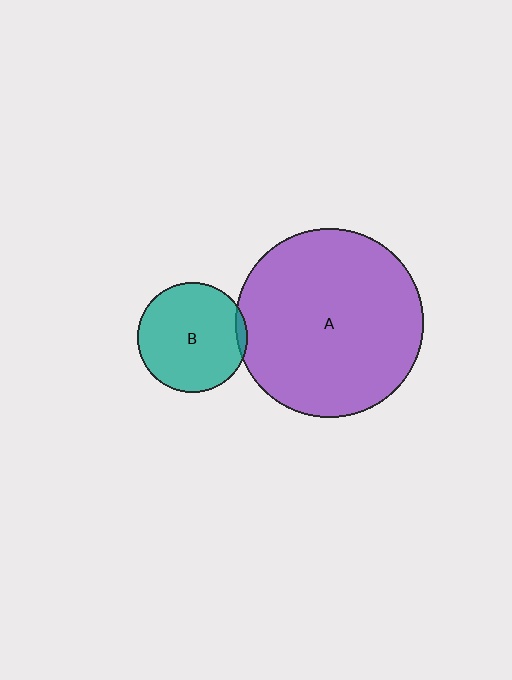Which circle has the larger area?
Circle A (purple).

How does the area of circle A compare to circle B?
Approximately 3.0 times.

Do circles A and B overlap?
Yes.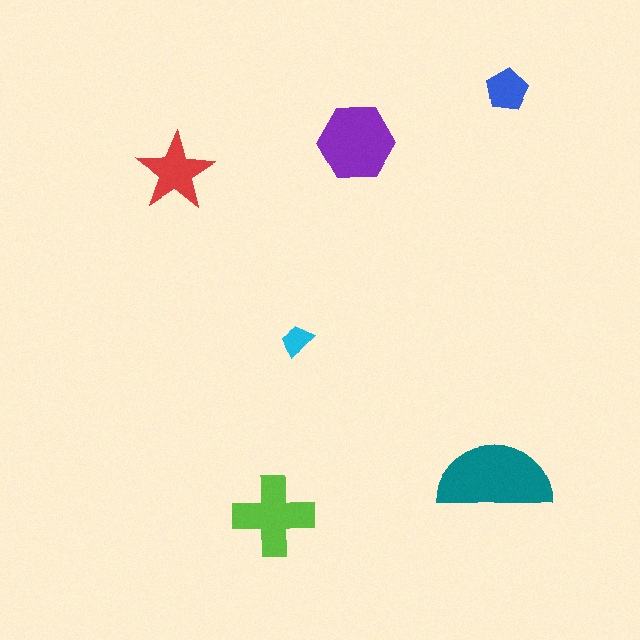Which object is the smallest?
The cyan trapezoid.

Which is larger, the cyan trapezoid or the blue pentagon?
The blue pentagon.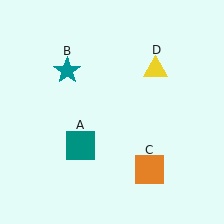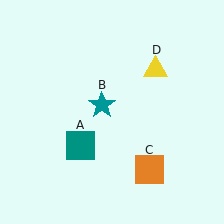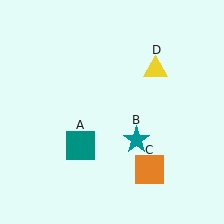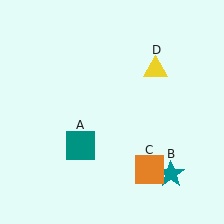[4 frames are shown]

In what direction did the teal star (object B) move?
The teal star (object B) moved down and to the right.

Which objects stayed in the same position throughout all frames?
Teal square (object A) and orange square (object C) and yellow triangle (object D) remained stationary.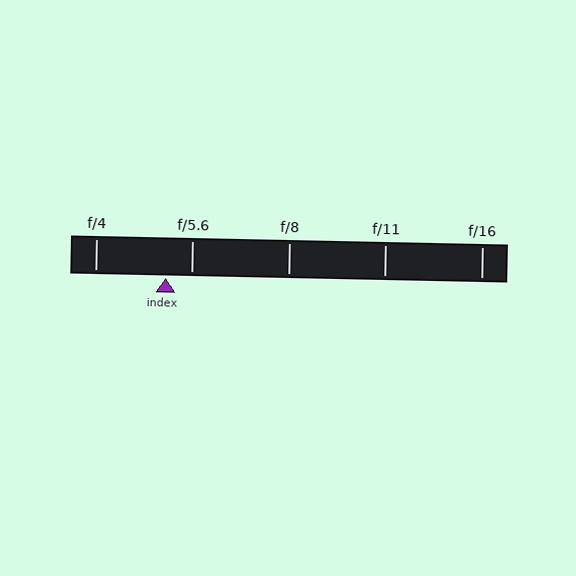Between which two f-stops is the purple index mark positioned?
The index mark is between f/4 and f/5.6.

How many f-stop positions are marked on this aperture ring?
There are 5 f-stop positions marked.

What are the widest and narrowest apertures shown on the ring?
The widest aperture shown is f/4 and the narrowest is f/16.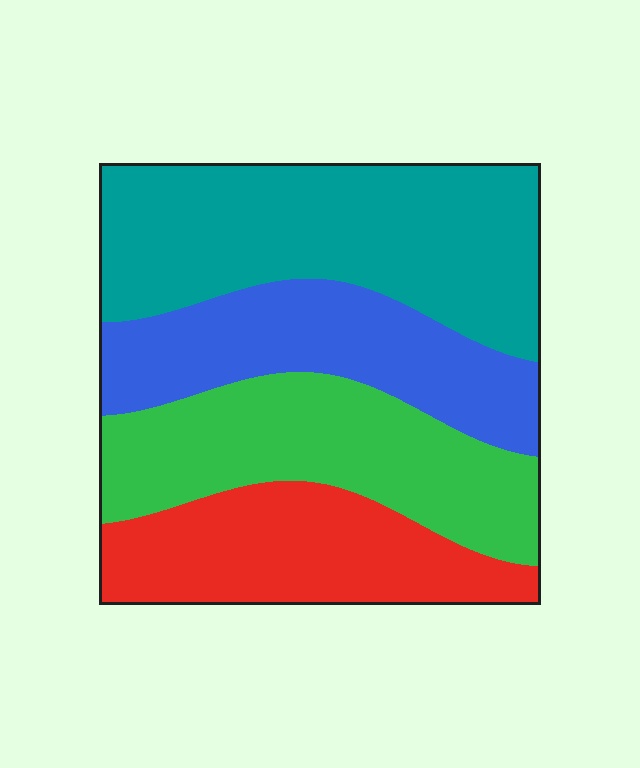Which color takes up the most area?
Teal, at roughly 35%.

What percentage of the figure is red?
Red covers around 20% of the figure.